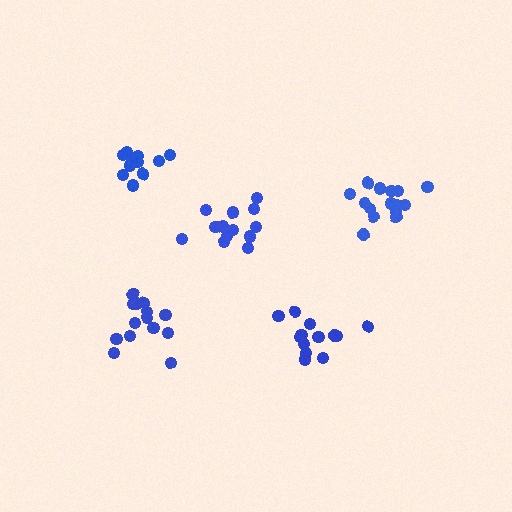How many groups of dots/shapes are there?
There are 5 groups.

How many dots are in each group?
Group 1: 15 dots, Group 2: 13 dots, Group 3: 11 dots, Group 4: 15 dots, Group 5: 13 dots (67 total).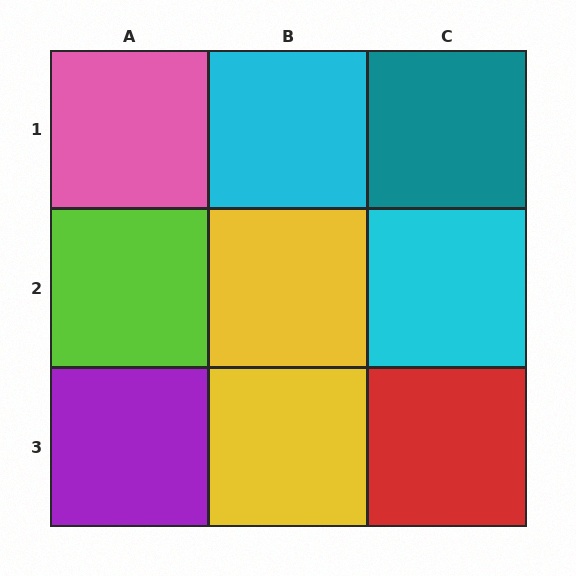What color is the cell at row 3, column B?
Yellow.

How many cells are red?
1 cell is red.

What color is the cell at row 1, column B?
Cyan.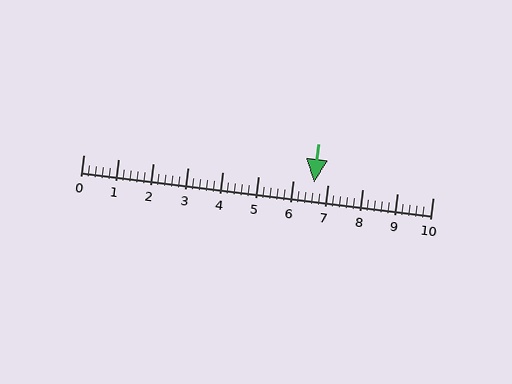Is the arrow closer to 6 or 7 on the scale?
The arrow is closer to 7.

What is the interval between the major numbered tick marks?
The major tick marks are spaced 1 units apart.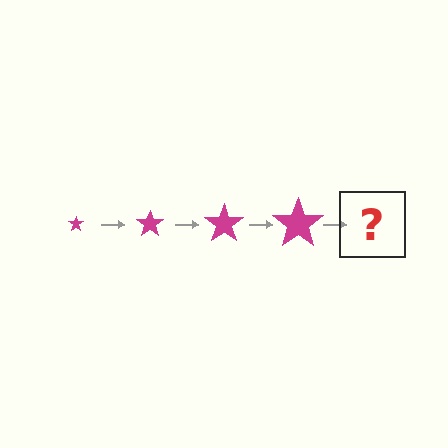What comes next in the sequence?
The next element should be a magenta star, larger than the previous one.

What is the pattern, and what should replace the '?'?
The pattern is that the star gets progressively larger each step. The '?' should be a magenta star, larger than the previous one.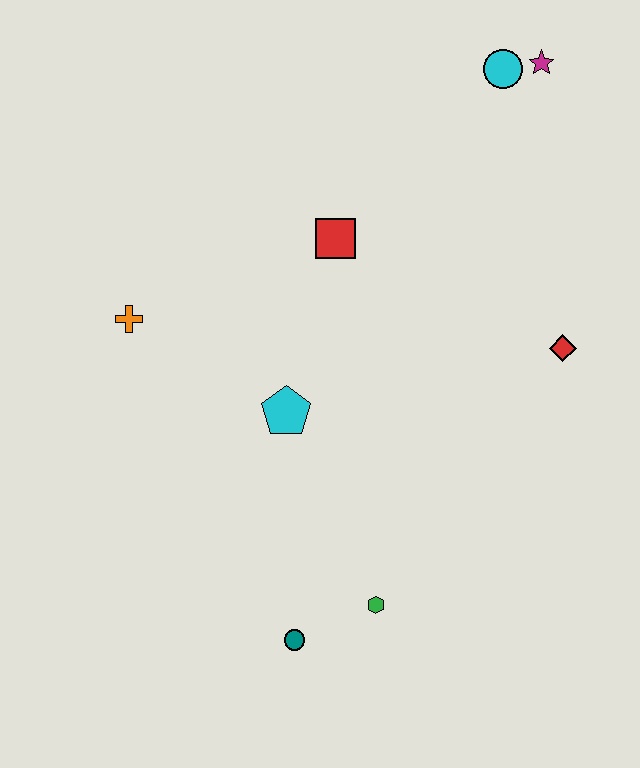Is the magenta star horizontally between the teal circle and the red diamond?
Yes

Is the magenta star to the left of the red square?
No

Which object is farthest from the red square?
The teal circle is farthest from the red square.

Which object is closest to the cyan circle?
The magenta star is closest to the cyan circle.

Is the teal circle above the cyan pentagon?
No